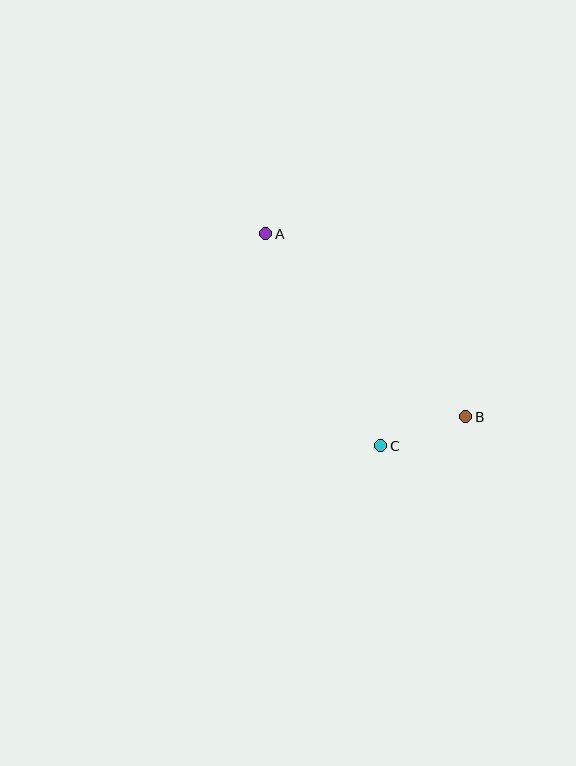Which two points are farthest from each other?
Points A and B are farthest from each other.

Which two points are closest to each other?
Points B and C are closest to each other.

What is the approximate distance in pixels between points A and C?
The distance between A and C is approximately 241 pixels.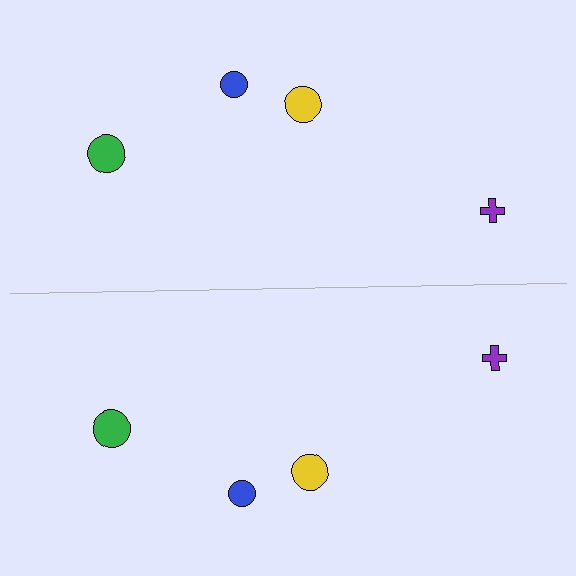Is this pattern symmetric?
Yes, this pattern has bilateral (reflection) symmetry.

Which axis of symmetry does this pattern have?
The pattern has a horizontal axis of symmetry running through the center of the image.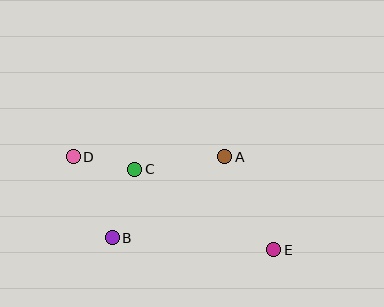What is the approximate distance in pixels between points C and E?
The distance between C and E is approximately 161 pixels.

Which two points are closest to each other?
Points C and D are closest to each other.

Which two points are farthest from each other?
Points D and E are farthest from each other.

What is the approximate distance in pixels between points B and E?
The distance between B and E is approximately 162 pixels.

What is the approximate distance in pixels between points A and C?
The distance between A and C is approximately 91 pixels.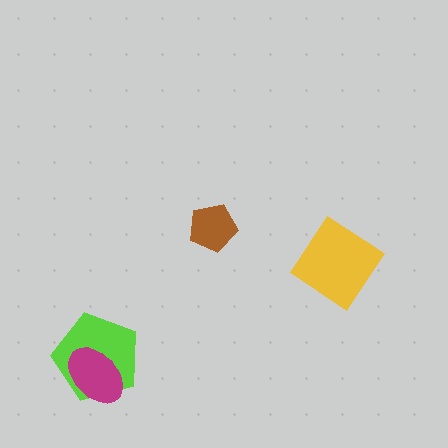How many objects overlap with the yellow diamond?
0 objects overlap with the yellow diamond.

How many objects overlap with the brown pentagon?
0 objects overlap with the brown pentagon.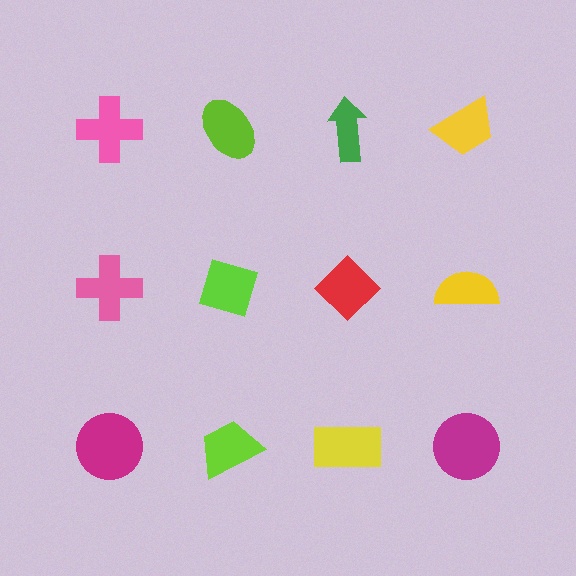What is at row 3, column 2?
A lime trapezoid.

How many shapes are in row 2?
4 shapes.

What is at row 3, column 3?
A yellow rectangle.